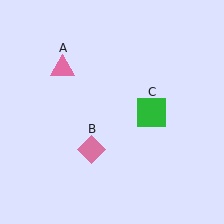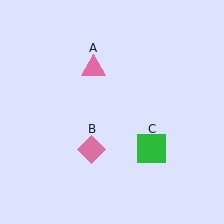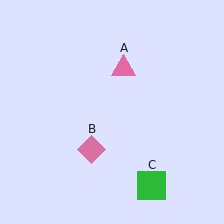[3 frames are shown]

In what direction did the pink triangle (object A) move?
The pink triangle (object A) moved right.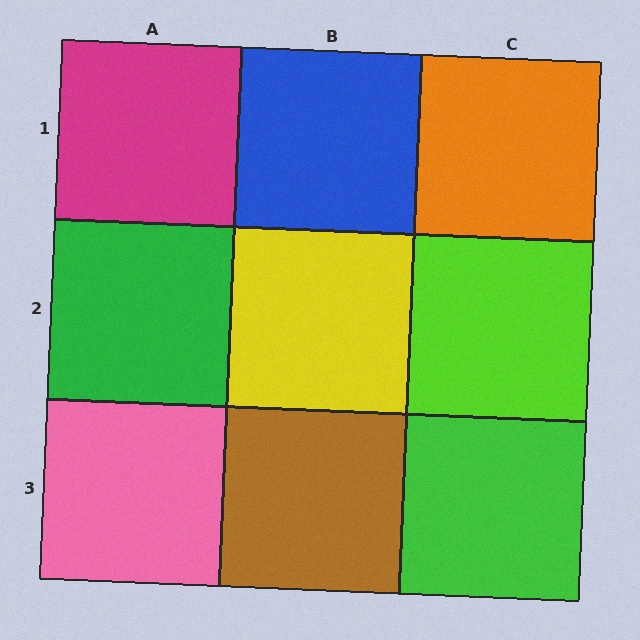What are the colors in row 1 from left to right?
Magenta, blue, orange.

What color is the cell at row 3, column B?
Brown.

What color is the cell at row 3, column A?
Pink.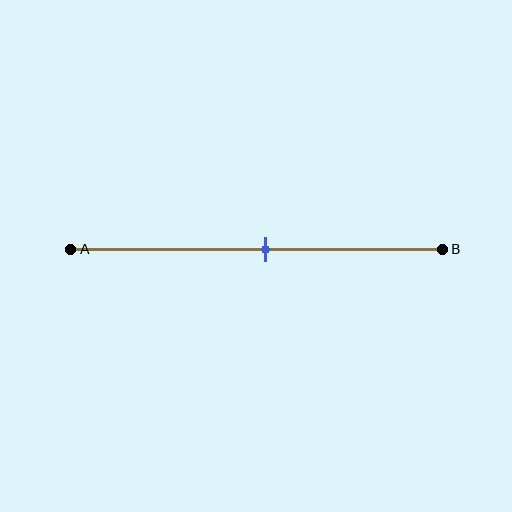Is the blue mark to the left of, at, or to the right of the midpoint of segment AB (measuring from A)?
The blue mark is approximately at the midpoint of segment AB.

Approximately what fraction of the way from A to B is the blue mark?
The blue mark is approximately 50% of the way from A to B.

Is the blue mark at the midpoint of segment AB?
Yes, the mark is approximately at the midpoint.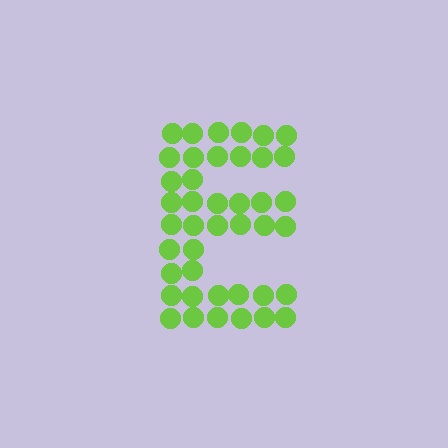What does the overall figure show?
The overall figure shows the letter E.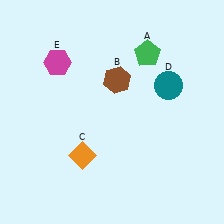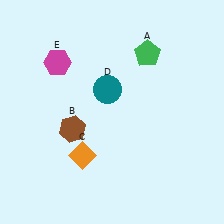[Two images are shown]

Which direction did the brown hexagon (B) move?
The brown hexagon (B) moved down.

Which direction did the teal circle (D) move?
The teal circle (D) moved left.